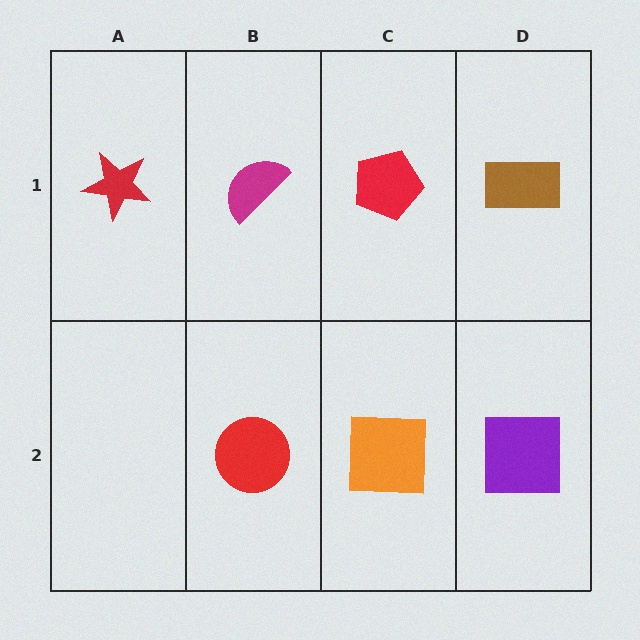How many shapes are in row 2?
3 shapes.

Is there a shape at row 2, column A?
No, that cell is empty.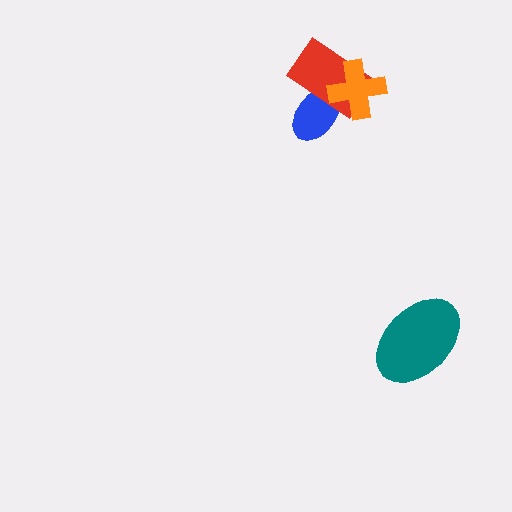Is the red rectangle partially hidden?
Yes, it is partially covered by another shape.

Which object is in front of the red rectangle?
The orange cross is in front of the red rectangle.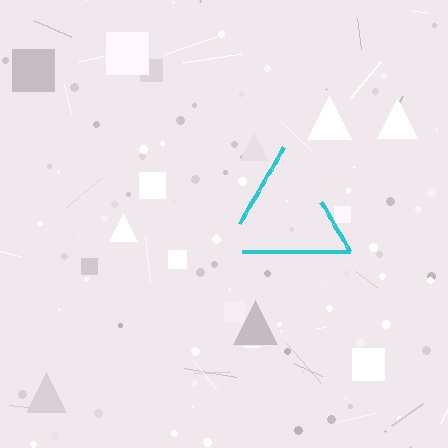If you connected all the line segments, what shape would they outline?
They would outline a triangle.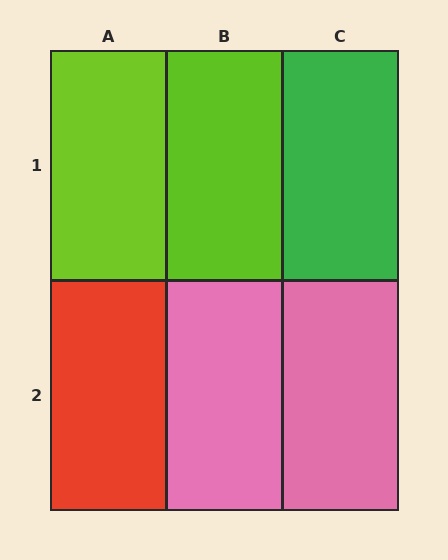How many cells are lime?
2 cells are lime.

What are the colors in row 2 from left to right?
Red, pink, pink.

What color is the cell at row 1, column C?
Green.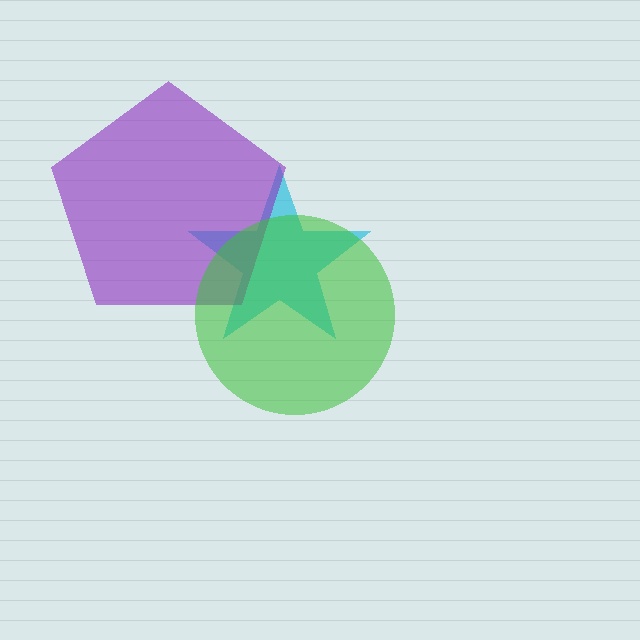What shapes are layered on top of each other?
The layered shapes are: a cyan star, a purple pentagon, a green circle.